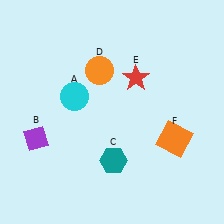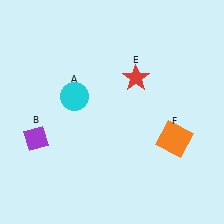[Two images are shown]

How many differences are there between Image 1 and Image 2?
There are 2 differences between the two images.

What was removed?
The teal hexagon (C), the orange circle (D) were removed in Image 2.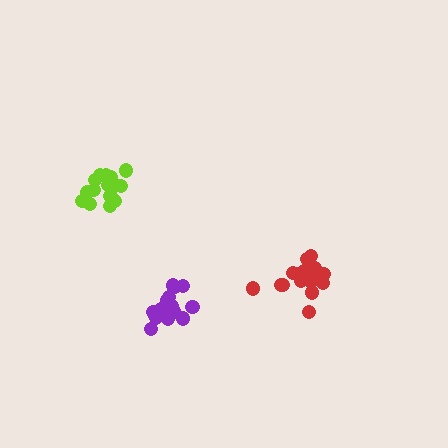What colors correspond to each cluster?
The clusters are colored: purple, lime, red.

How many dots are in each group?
Group 1: 17 dots, Group 2: 15 dots, Group 3: 17 dots (49 total).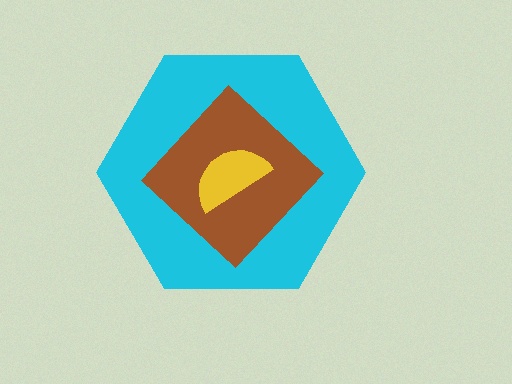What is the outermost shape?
The cyan hexagon.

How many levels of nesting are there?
3.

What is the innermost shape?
The yellow semicircle.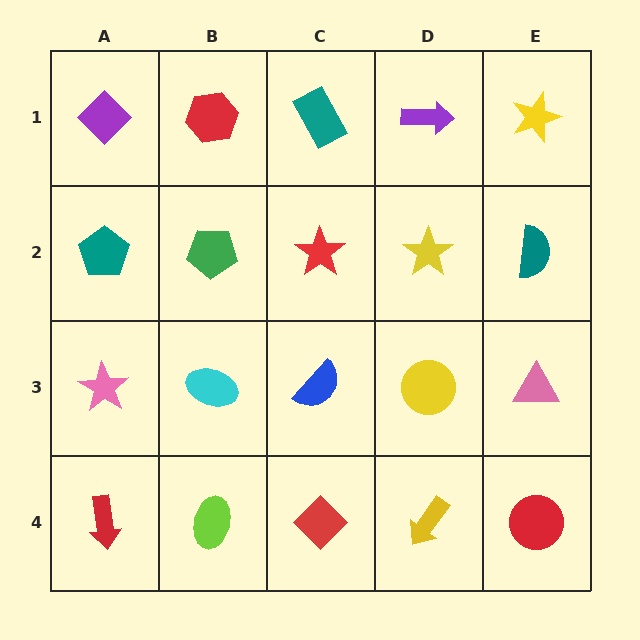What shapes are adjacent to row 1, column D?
A yellow star (row 2, column D), a teal rectangle (row 1, column C), a yellow star (row 1, column E).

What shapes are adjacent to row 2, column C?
A teal rectangle (row 1, column C), a blue semicircle (row 3, column C), a green pentagon (row 2, column B), a yellow star (row 2, column D).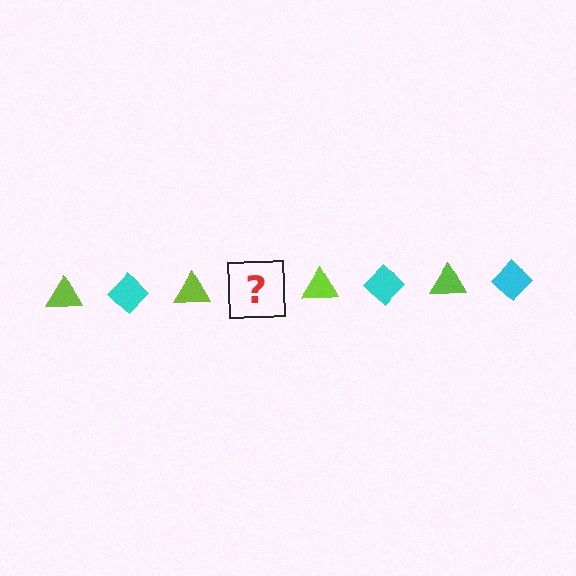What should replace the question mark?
The question mark should be replaced with a cyan diamond.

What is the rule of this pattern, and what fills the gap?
The rule is that the pattern alternates between lime triangle and cyan diamond. The gap should be filled with a cyan diamond.